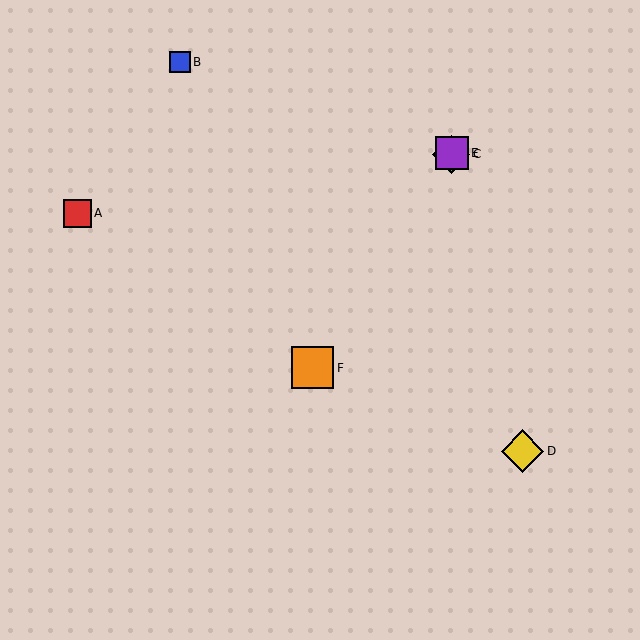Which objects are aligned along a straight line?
Objects C, E, F are aligned along a straight line.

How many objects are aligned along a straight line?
3 objects (C, E, F) are aligned along a straight line.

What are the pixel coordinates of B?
Object B is at (180, 62).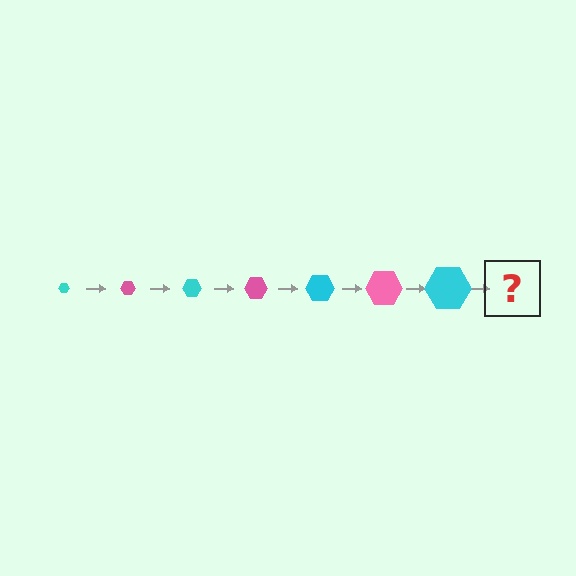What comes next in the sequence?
The next element should be a pink hexagon, larger than the previous one.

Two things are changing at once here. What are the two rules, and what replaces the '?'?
The two rules are that the hexagon grows larger each step and the color cycles through cyan and pink. The '?' should be a pink hexagon, larger than the previous one.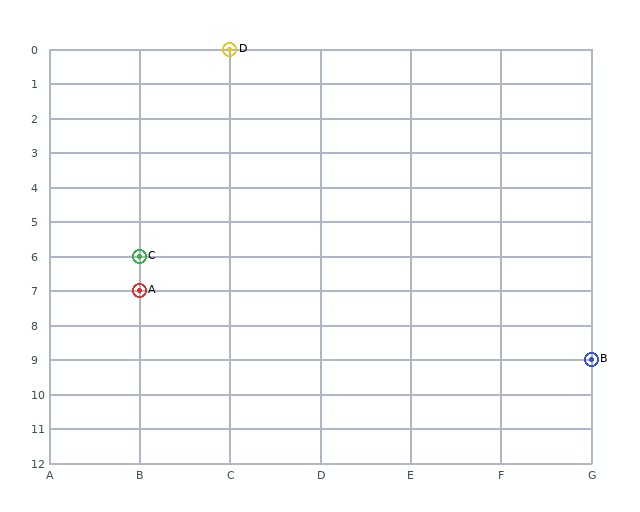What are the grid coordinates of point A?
Point A is at grid coordinates (B, 7).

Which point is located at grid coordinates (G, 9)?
Point B is at (G, 9).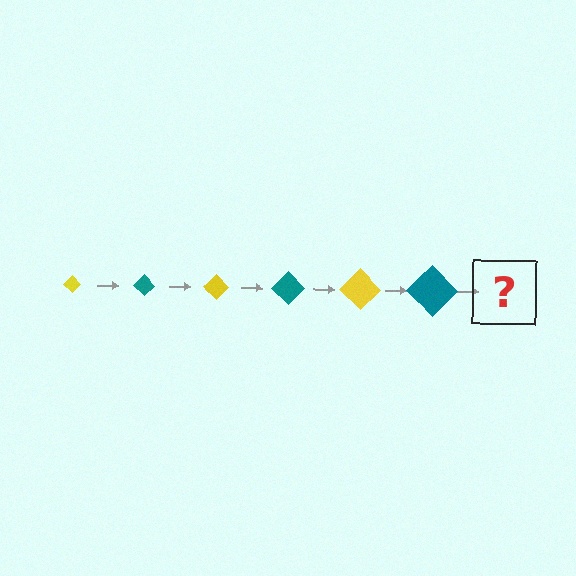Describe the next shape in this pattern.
It should be a yellow diamond, larger than the previous one.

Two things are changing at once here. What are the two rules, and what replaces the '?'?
The two rules are that the diamond grows larger each step and the color cycles through yellow and teal. The '?' should be a yellow diamond, larger than the previous one.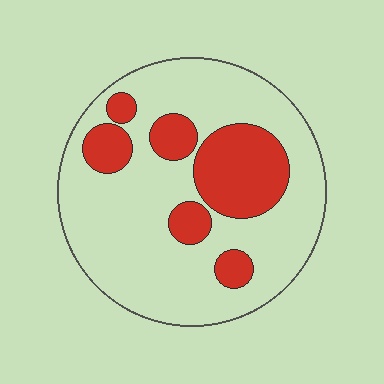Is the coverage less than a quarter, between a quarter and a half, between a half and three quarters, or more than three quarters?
Between a quarter and a half.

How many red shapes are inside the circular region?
6.